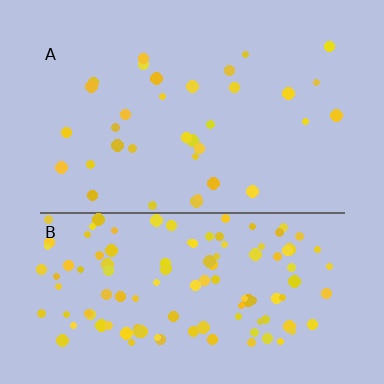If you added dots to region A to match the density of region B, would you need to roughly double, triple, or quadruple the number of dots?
Approximately quadruple.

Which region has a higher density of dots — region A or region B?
B (the bottom).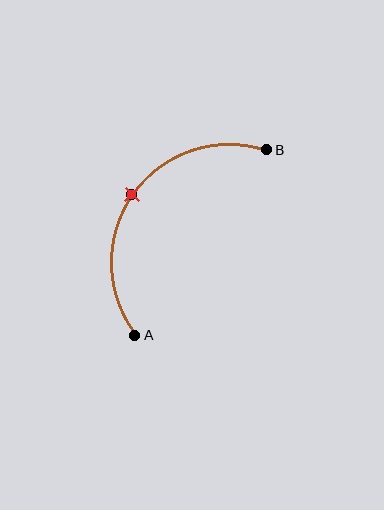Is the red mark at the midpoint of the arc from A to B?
Yes. The red mark lies on the arc at equal arc-length from both A and B — it is the arc midpoint.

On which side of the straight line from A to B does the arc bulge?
The arc bulges above and to the left of the straight line connecting A and B.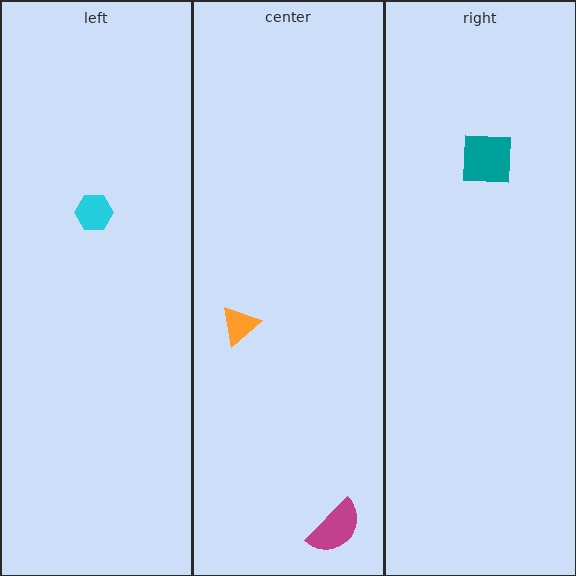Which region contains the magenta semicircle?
The center region.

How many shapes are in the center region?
2.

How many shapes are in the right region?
1.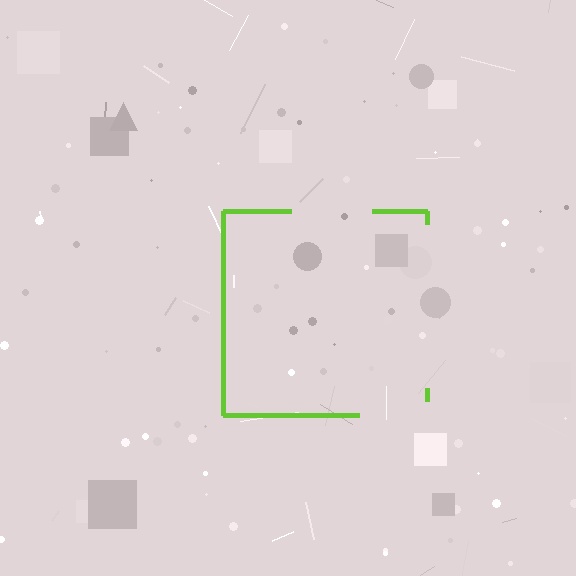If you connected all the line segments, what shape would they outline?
They would outline a square.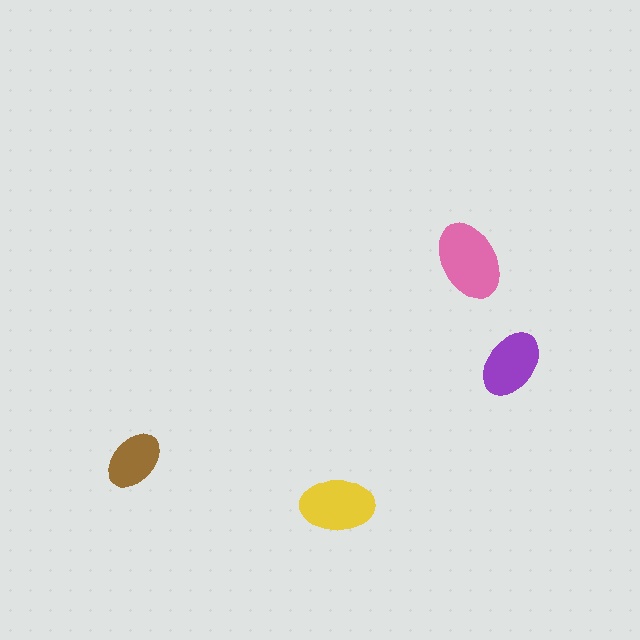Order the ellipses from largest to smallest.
the pink one, the yellow one, the purple one, the brown one.